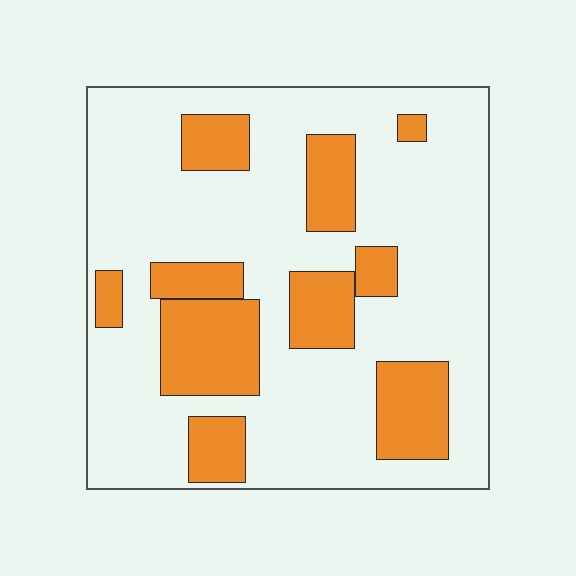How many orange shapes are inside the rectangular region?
10.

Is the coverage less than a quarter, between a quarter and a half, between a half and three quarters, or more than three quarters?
Between a quarter and a half.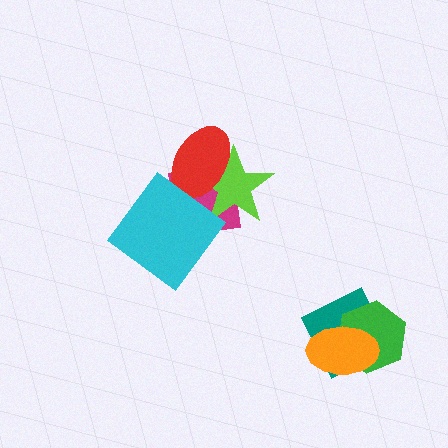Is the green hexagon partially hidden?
Yes, it is partially covered by another shape.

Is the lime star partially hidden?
Yes, it is partially covered by another shape.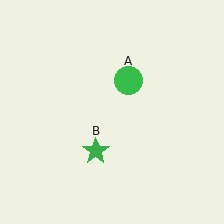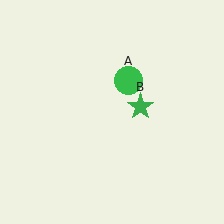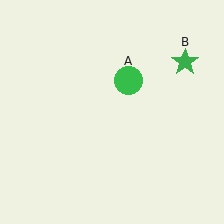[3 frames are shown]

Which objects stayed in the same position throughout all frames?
Green circle (object A) remained stationary.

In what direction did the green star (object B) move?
The green star (object B) moved up and to the right.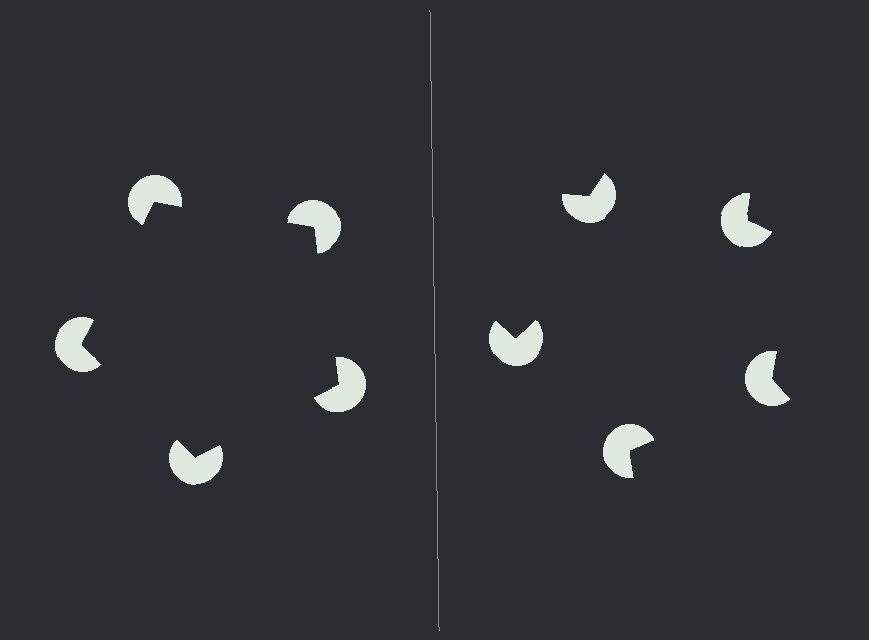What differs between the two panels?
The pac-man discs are positioned identically on both sides; only the wedge orientations differ. On the left they align to a pentagon; on the right they are misaligned.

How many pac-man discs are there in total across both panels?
10 — 5 on each side.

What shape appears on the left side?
An illusory pentagon.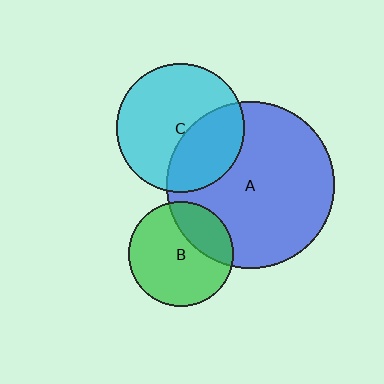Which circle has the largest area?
Circle A (blue).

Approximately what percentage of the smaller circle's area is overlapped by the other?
Approximately 30%.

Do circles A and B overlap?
Yes.